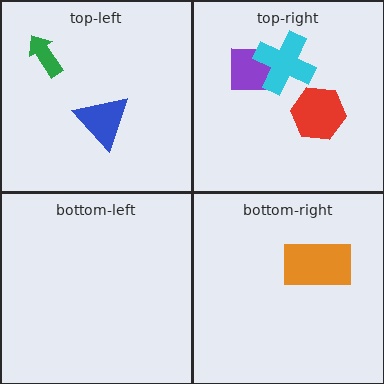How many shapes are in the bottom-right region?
1.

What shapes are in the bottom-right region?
The orange rectangle.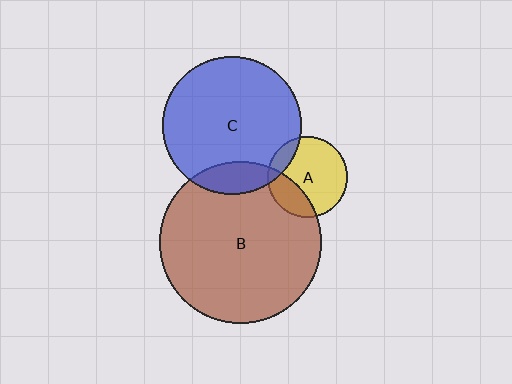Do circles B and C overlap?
Yes.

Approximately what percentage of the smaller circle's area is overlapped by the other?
Approximately 15%.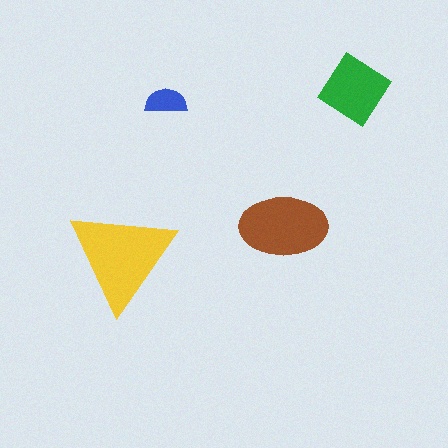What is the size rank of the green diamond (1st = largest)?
3rd.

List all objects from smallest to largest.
The blue semicircle, the green diamond, the brown ellipse, the yellow triangle.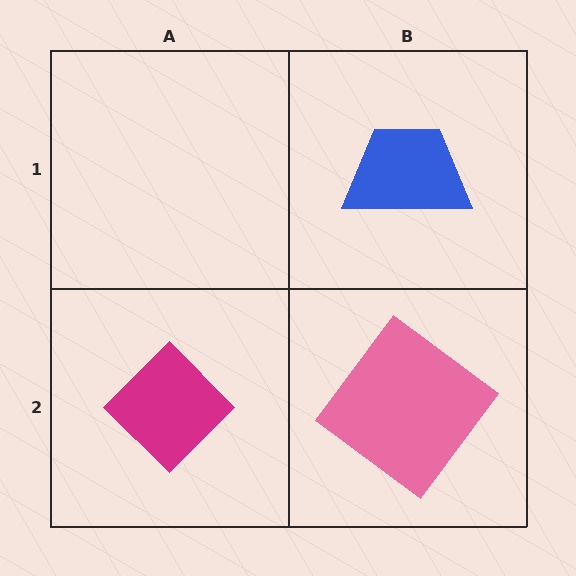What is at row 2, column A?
A magenta diamond.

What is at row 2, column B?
A pink diamond.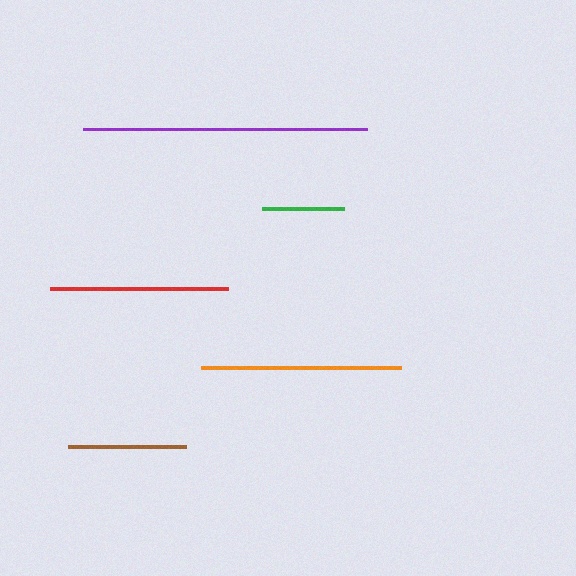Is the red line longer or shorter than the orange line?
The orange line is longer than the red line.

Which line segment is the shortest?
The green line is the shortest at approximately 82 pixels.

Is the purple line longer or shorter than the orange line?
The purple line is longer than the orange line.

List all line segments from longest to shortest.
From longest to shortest: purple, orange, red, brown, green.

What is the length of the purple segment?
The purple segment is approximately 284 pixels long.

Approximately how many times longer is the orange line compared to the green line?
The orange line is approximately 2.4 times the length of the green line.